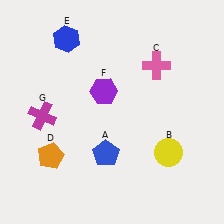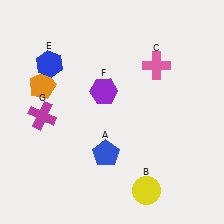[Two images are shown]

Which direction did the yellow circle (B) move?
The yellow circle (B) moved down.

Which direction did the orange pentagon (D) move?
The orange pentagon (D) moved up.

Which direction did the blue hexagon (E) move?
The blue hexagon (E) moved down.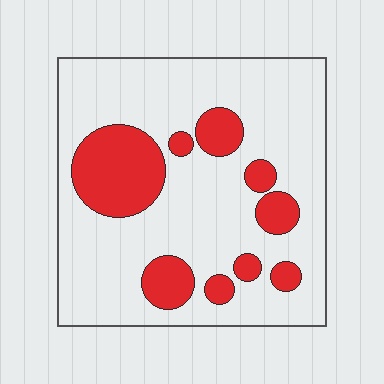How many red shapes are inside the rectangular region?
9.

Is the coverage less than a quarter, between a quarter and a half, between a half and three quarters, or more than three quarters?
Less than a quarter.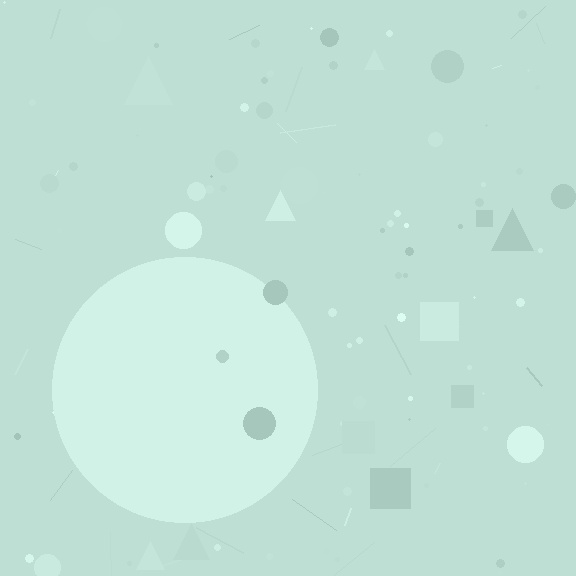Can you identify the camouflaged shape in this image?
The camouflaged shape is a circle.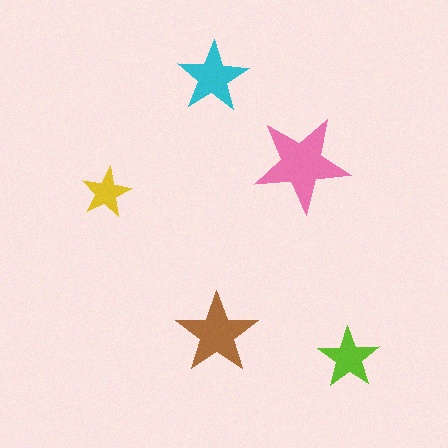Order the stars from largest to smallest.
the pink one, the brown one, the cyan one, the lime one, the yellow one.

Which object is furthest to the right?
The lime star is rightmost.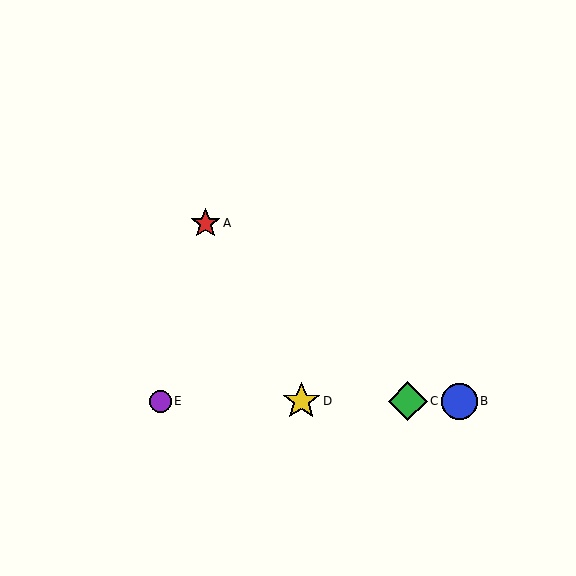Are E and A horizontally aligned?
No, E is at y≈401 and A is at y≈223.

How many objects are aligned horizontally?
4 objects (B, C, D, E) are aligned horizontally.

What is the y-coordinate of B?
Object B is at y≈401.